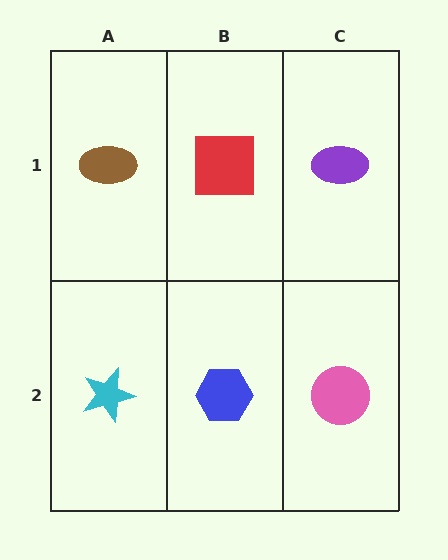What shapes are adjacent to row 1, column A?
A cyan star (row 2, column A), a red square (row 1, column B).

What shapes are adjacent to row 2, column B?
A red square (row 1, column B), a cyan star (row 2, column A), a pink circle (row 2, column C).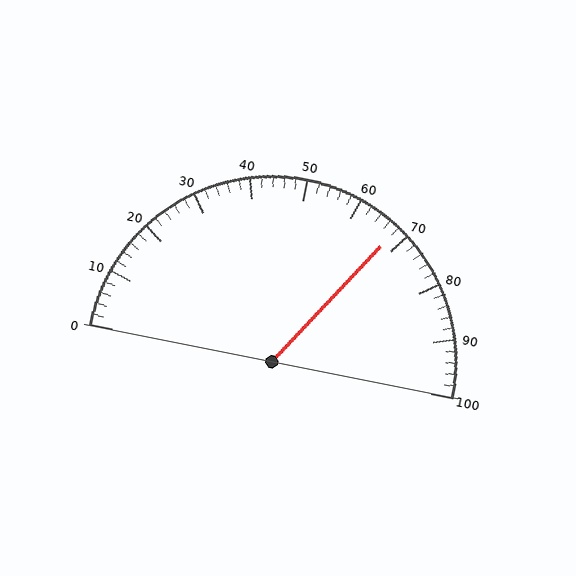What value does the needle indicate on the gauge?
The needle indicates approximately 68.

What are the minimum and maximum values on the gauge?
The gauge ranges from 0 to 100.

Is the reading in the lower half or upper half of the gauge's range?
The reading is in the upper half of the range (0 to 100).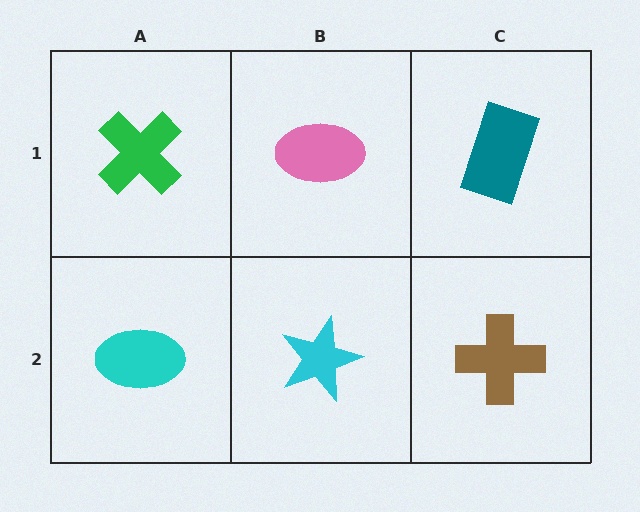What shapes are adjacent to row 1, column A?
A cyan ellipse (row 2, column A), a pink ellipse (row 1, column B).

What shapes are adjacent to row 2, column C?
A teal rectangle (row 1, column C), a cyan star (row 2, column B).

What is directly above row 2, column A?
A green cross.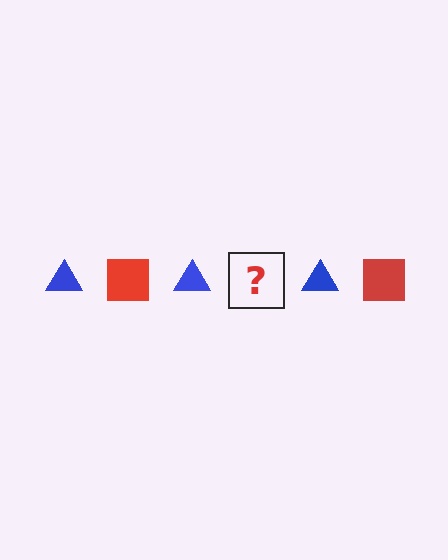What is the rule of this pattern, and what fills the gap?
The rule is that the pattern alternates between blue triangle and red square. The gap should be filled with a red square.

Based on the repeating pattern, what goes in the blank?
The blank should be a red square.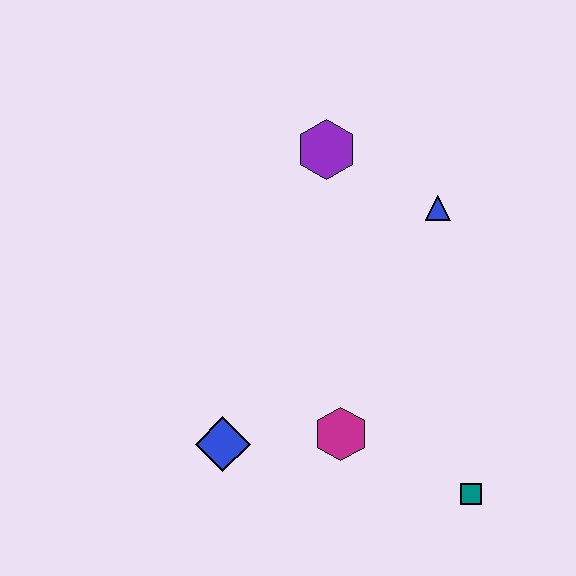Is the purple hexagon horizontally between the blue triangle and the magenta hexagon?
No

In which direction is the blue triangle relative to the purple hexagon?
The blue triangle is to the right of the purple hexagon.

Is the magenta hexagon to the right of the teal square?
No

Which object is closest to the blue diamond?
The magenta hexagon is closest to the blue diamond.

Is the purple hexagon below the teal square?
No